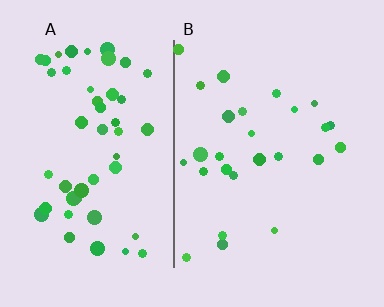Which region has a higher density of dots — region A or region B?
A (the left).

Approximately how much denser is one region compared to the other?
Approximately 2.0× — region A over region B.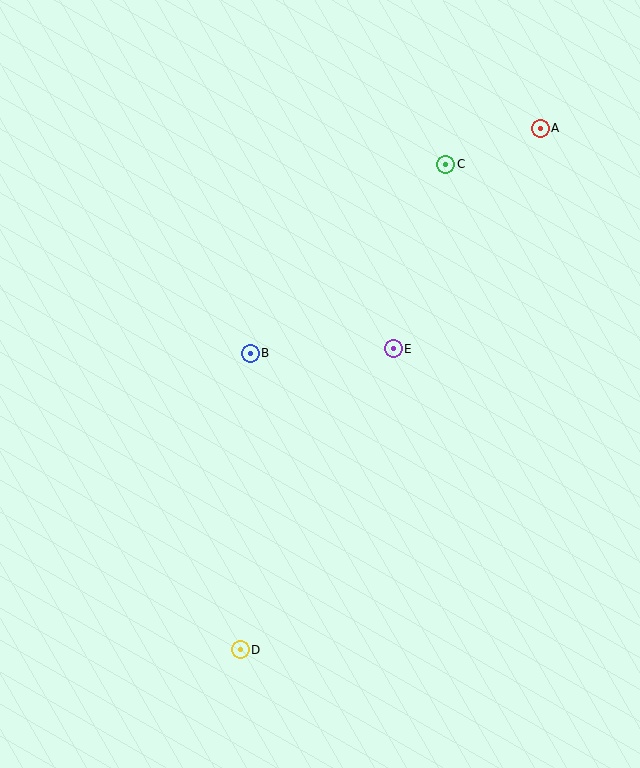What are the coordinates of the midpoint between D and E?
The midpoint between D and E is at (317, 499).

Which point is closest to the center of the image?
Point B at (250, 353) is closest to the center.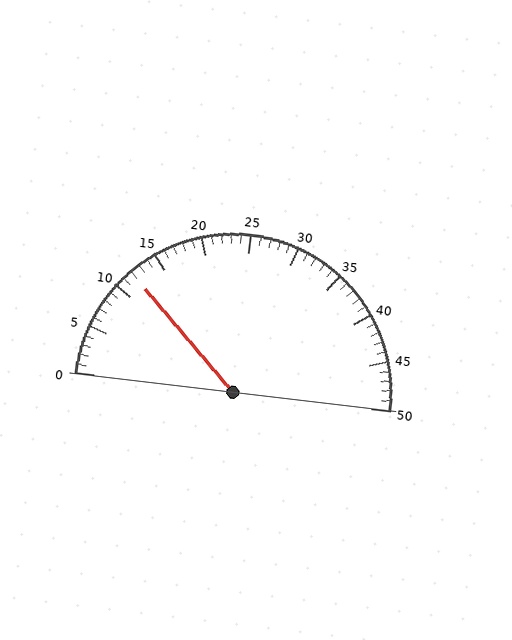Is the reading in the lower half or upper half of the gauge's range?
The reading is in the lower half of the range (0 to 50).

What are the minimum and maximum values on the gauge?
The gauge ranges from 0 to 50.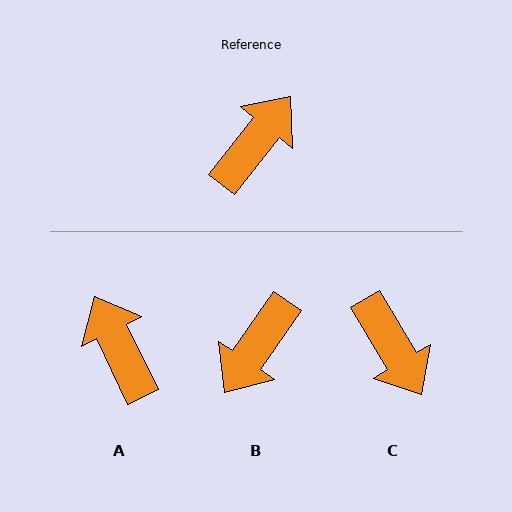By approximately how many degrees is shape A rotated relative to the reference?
Approximately 64 degrees counter-clockwise.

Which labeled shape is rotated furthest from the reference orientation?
B, about 176 degrees away.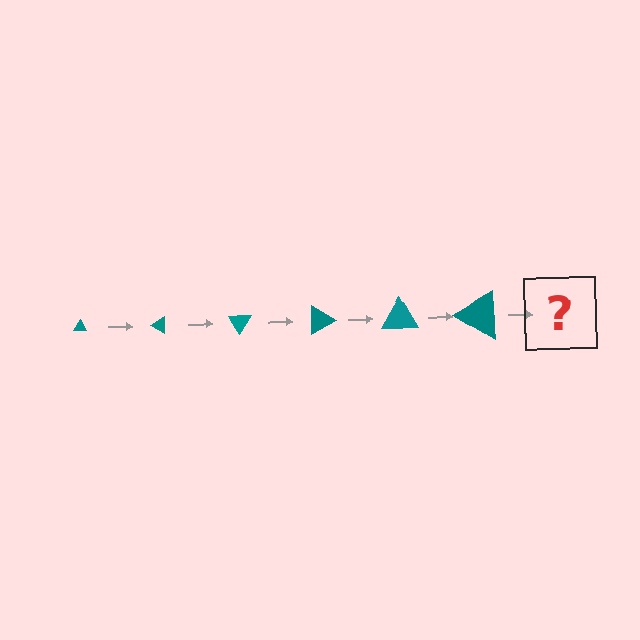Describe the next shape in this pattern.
It should be a triangle, larger than the previous one and rotated 180 degrees from the start.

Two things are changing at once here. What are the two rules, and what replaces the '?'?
The two rules are that the triangle grows larger each step and it rotates 30 degrees each step. The '?' should be a triangle, larger than the previous one and rotated 180 degrees from the start.